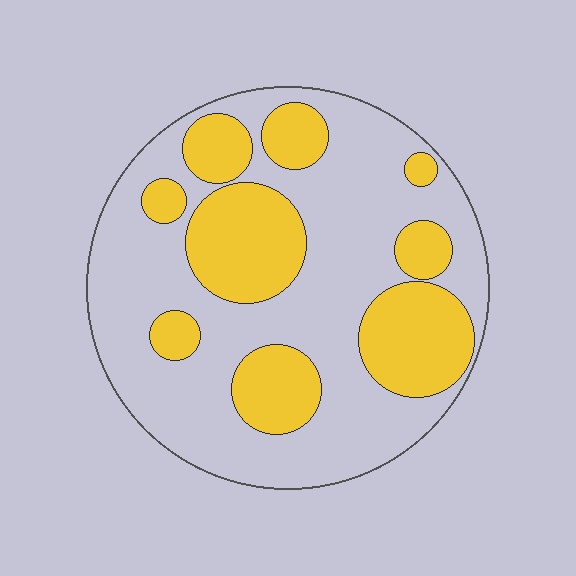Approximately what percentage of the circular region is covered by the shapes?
Approximately 35%.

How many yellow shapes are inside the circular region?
9.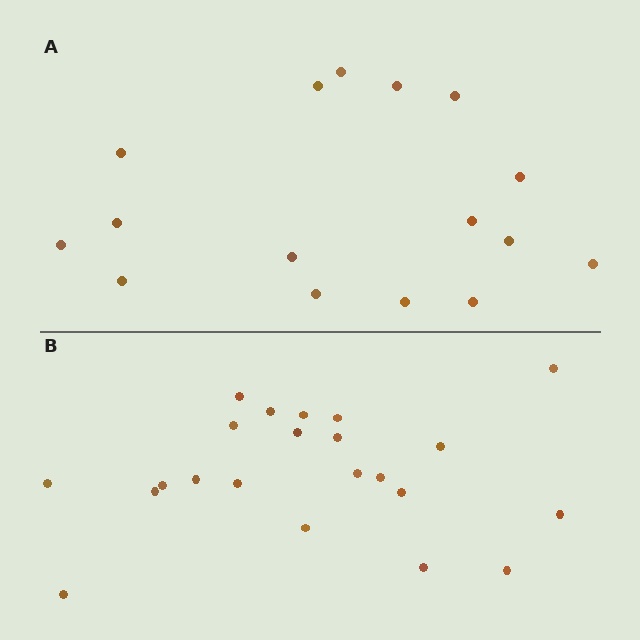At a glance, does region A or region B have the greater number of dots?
Region B (the bottom region) has more dots.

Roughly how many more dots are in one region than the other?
Region B has about 6 more dots than region A.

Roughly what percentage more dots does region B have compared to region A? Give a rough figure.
About 40% more.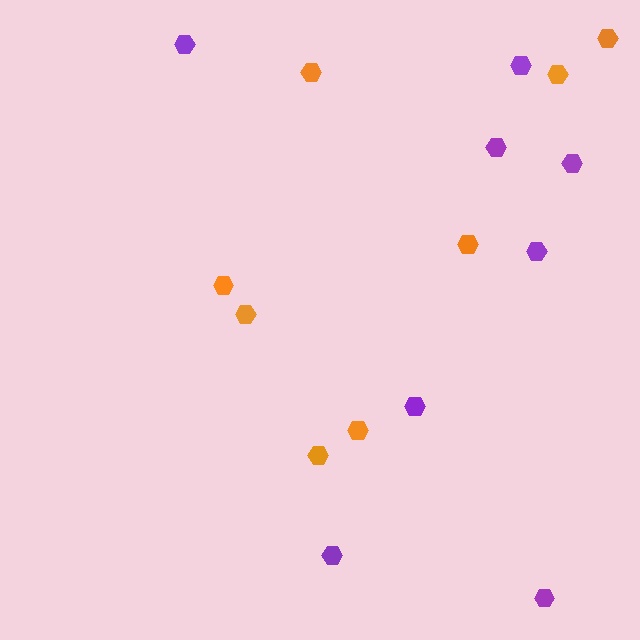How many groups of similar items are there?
There are 2 groups: one group of purple hexagons (8) and one group of orange hexagons (8).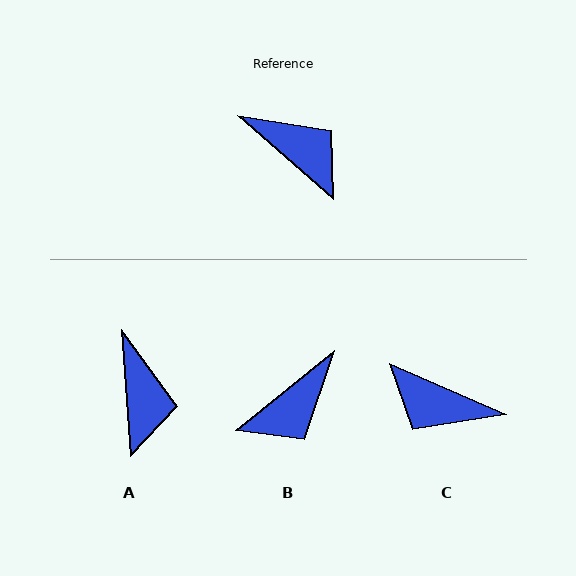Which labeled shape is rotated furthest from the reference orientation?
C, about 162 degrees away.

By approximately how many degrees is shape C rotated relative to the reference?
Approximately 162 degrees clockwise.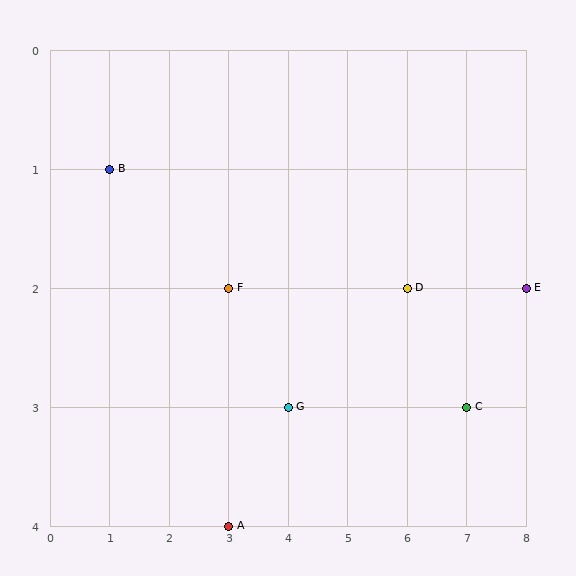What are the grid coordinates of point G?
Point G is at grid coordinates (4, 3).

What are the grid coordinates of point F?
Point F is at grid coordinates (3, 2).